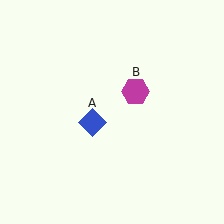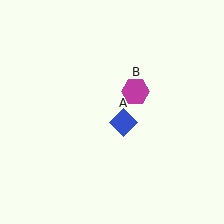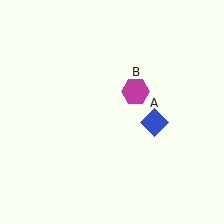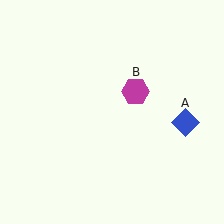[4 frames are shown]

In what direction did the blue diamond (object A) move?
The blue diamond (object A) moved right.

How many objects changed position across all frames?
1 object changed position: blue diamond (object A).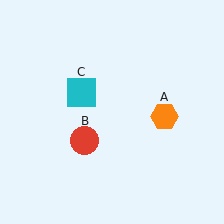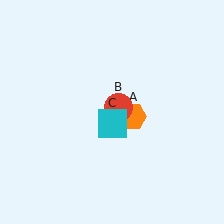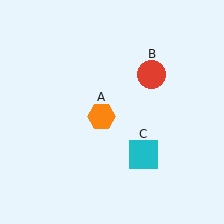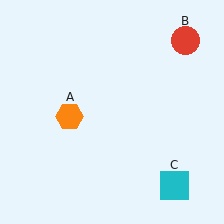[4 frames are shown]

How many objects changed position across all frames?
3 objects changed position: orange hexagon (object A), red circle (object B), cyan square (object C).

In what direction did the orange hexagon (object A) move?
The orange hexagon (object A) moved left.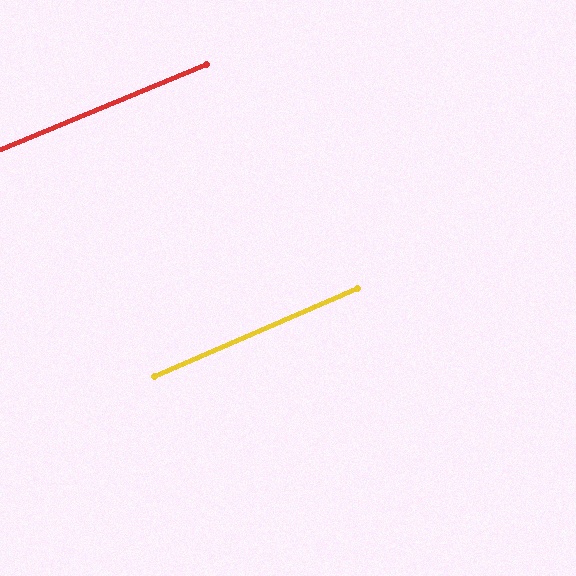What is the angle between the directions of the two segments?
Approximately 1 degree.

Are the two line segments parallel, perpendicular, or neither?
Parallel — their directions differ by only 1.2°.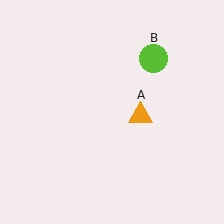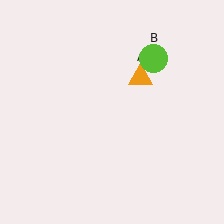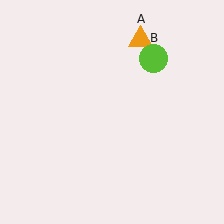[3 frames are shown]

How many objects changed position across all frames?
1 object changed position: orange triangle (object A).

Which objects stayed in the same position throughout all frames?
Lime circle (object B) remained stationary.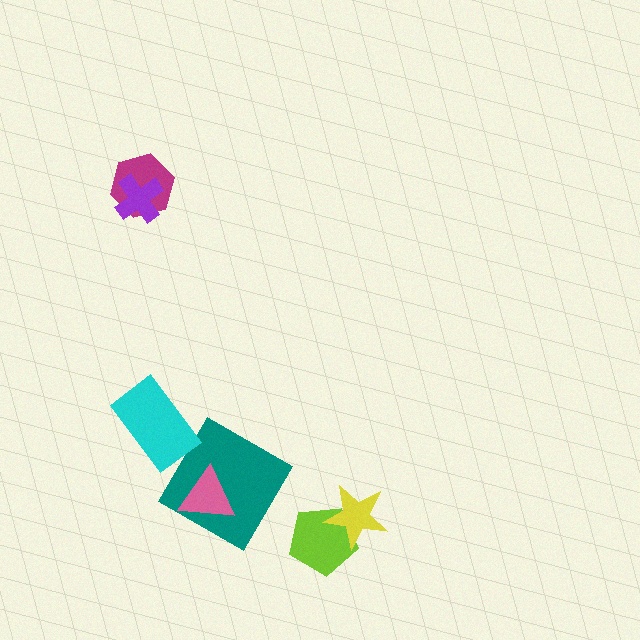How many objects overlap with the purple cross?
1 object overlaps with the purple cross.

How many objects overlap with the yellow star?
1 object overlaps with the yellow star.